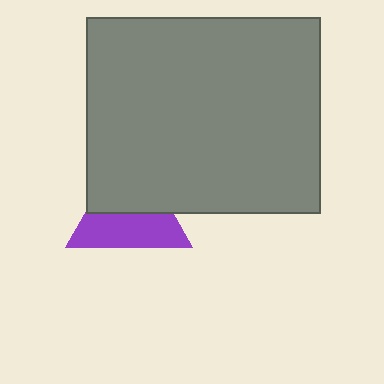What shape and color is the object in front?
The object in front is a gray rectangle.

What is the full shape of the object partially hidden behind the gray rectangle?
The partially hidden object is a purple triangle.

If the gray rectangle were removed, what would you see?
You would see the complete purple triangle.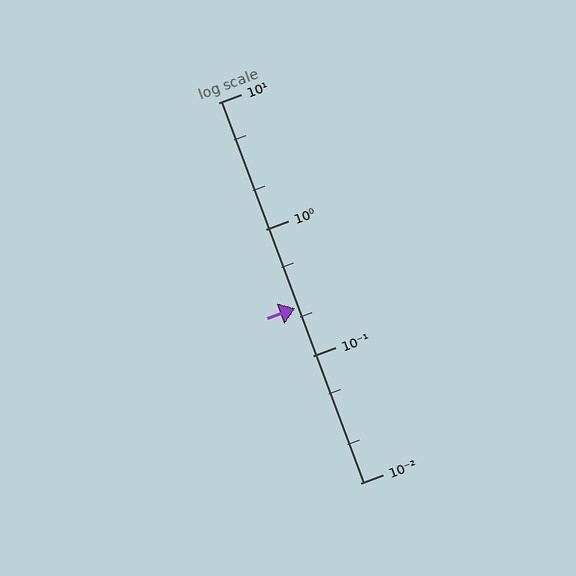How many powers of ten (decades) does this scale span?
The scale spans 3 decades, from 0.01 to 10.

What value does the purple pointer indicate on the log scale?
The pointer indicates approximately 0.24.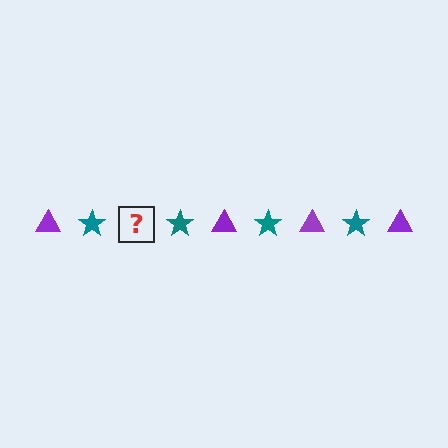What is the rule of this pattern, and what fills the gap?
The rule is that the pattern alternates between purple triangle and teal star. The gap should be filled with a purple triangle.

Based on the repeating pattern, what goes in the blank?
The blank should be a purple triangle.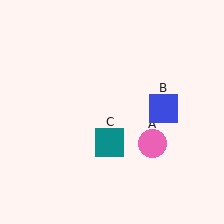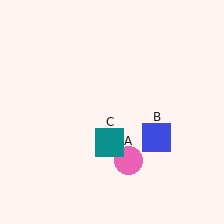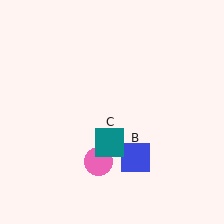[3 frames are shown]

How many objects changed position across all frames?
2 objects changed position: pink circle (object A), blue square (object B).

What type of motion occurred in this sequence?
The pink circle (object A), blue square (object B) rotated clockwise around the center of the scene.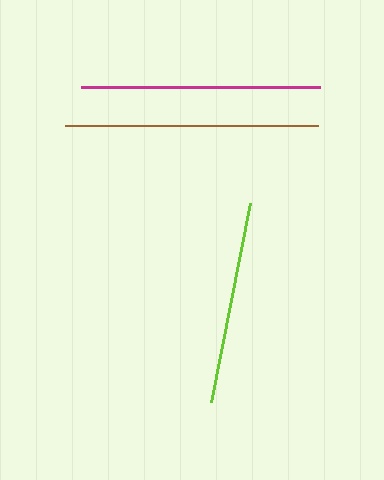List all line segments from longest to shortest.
From longest to shortest: brown, magenta, lime.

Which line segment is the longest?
The brown line is the longest at approximately 253 pixels.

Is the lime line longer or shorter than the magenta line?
The magenta line is longer than the lime line.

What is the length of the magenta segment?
The magenta segment is approximately 239 pixels long.